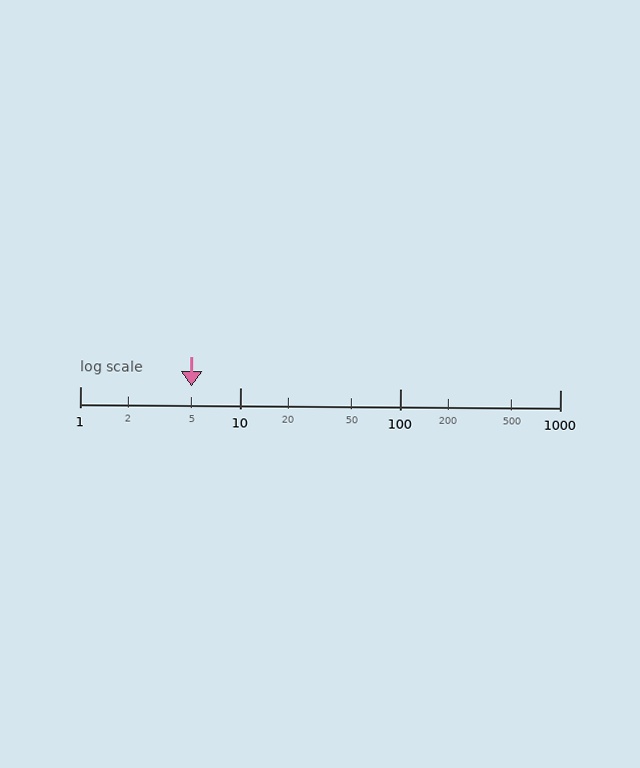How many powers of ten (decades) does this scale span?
The scale spans 3 decades, from 1 to 1000.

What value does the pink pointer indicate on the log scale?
The pointer indicates approximately 5.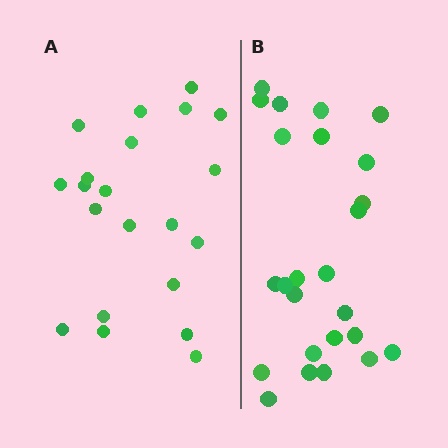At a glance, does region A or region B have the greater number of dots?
Region B (the right region) has more dots.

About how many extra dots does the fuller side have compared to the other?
Region B has about 4 more dots than region A.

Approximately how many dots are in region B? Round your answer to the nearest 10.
About 20 dots. (The exact count is 25, which rounds to 20.)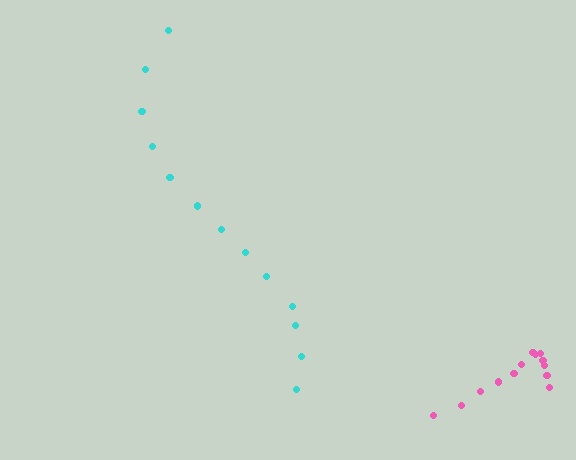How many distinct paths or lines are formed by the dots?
There are 2 distinct paths.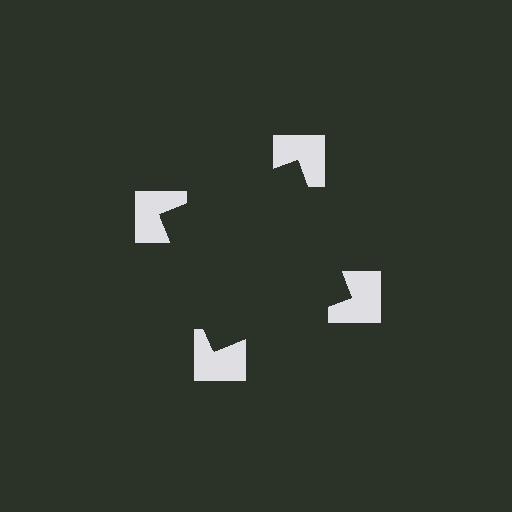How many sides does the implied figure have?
4 sides.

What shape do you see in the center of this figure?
An illusory square — its edges are inferred from the aligned wedge cuts in the notched squares, not physically drawn.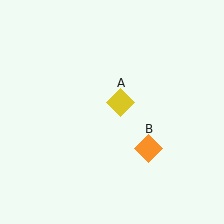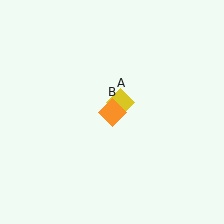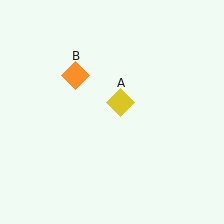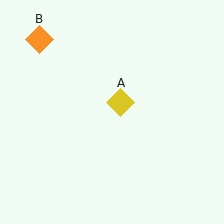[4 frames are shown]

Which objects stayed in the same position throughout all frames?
Yellow diamond (object A) remained stationary.